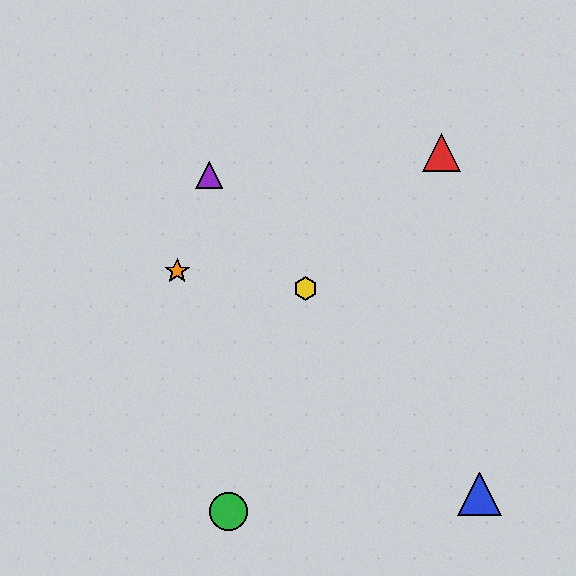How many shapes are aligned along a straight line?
3 shapes (the blue triangle, the yellow hexagon, the purple triangle) are aligned along a straight line.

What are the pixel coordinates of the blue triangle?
The blue triangle is at (480, 494).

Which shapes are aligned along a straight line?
The blue triangle, the yellow hexagon, the purple triangle are aligned along a straight line.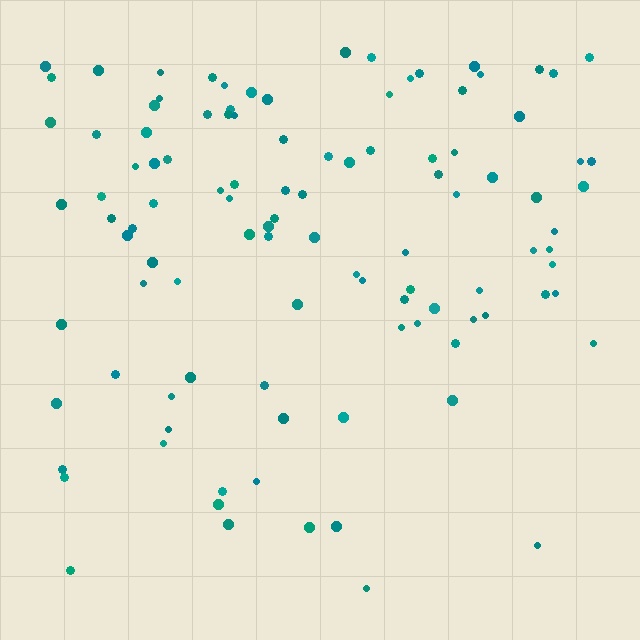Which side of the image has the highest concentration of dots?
The top.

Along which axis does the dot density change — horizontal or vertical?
Vertical.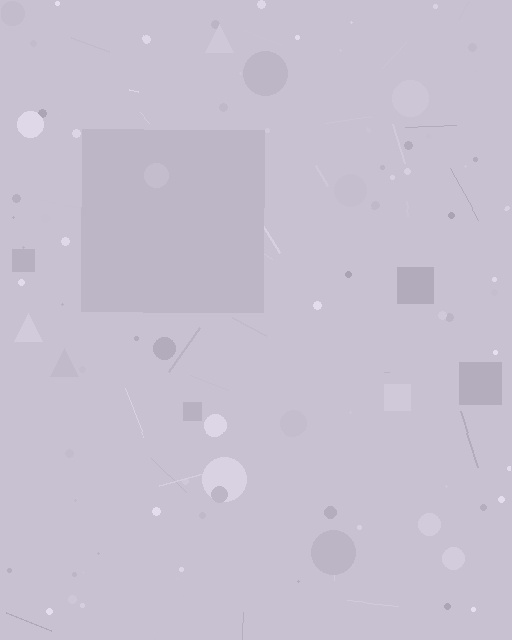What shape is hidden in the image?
A square is hidden in the image.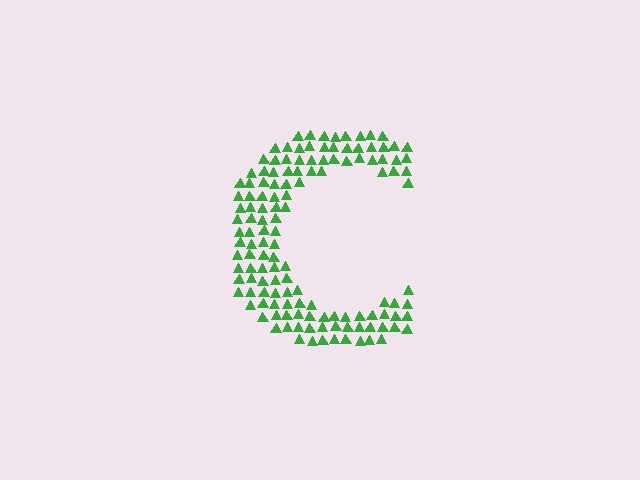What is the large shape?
The large shape is the letter C.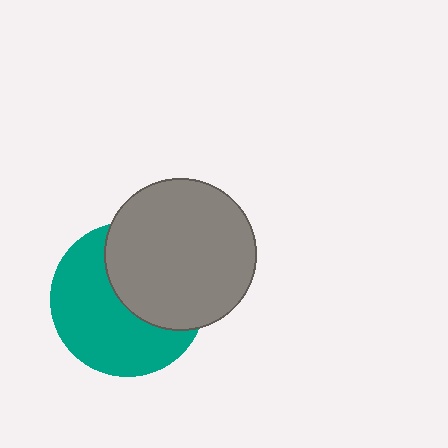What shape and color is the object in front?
The object in front is a gray circle.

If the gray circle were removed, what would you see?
You would see the complete teal circle.